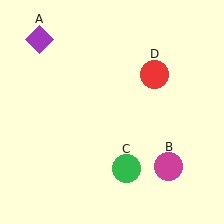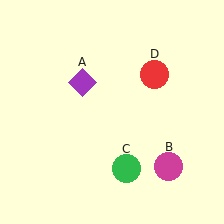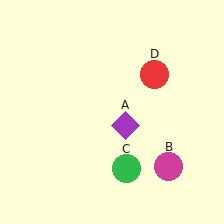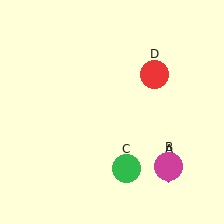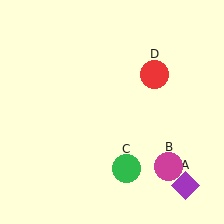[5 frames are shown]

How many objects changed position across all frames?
1 object changed position: purple diamond (object A).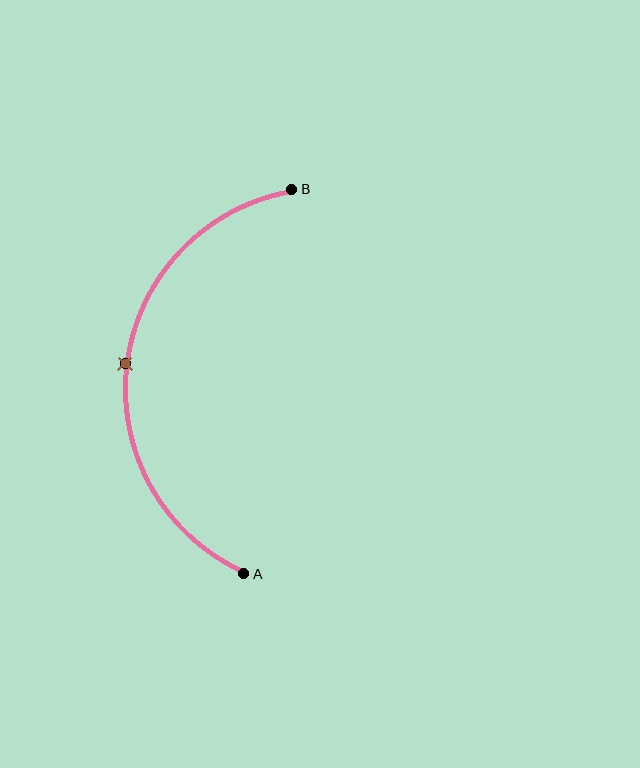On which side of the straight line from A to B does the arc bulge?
The arc bulges to the left of the straight line connecting A and B.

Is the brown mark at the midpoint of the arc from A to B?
Yes. The brown mark lies on the arc at equal arc-length from both A and B — it is the arc midpoint.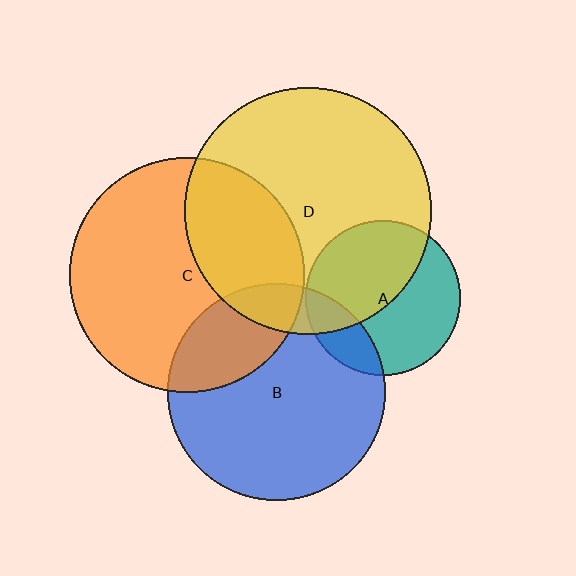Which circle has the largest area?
Circle D (yellow).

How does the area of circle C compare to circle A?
Approximately 2.3 times.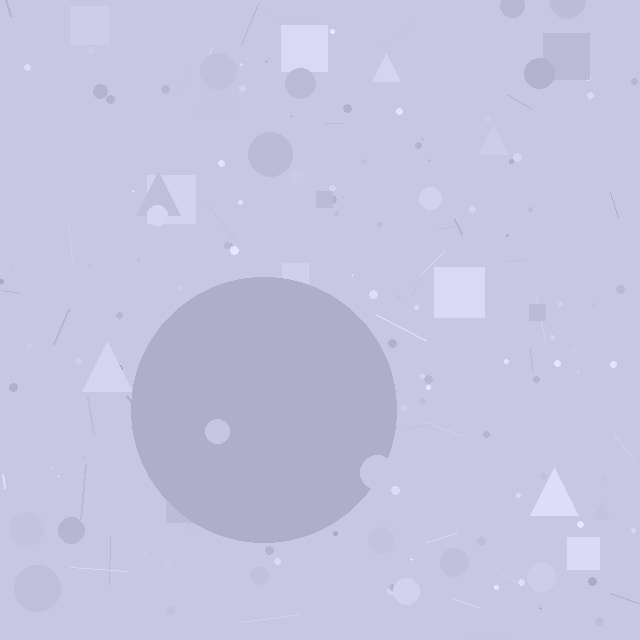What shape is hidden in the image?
A circle is hidden in the image.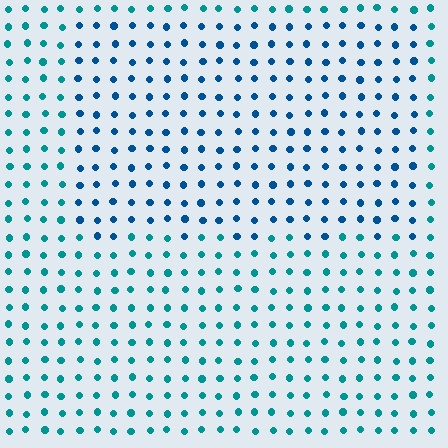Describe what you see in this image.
The image is filled with small teal elements in a uniform arrangement. A rectangle-shaped region is visible where the elements are tinted to a slightly different hue, forming a subtle color boundary.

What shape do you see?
I see a rectangle.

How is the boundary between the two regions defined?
The boundary is defined purely by a slight shift in hue (about 29 degrees). Spacing, size, and orientation are identical on both sides.